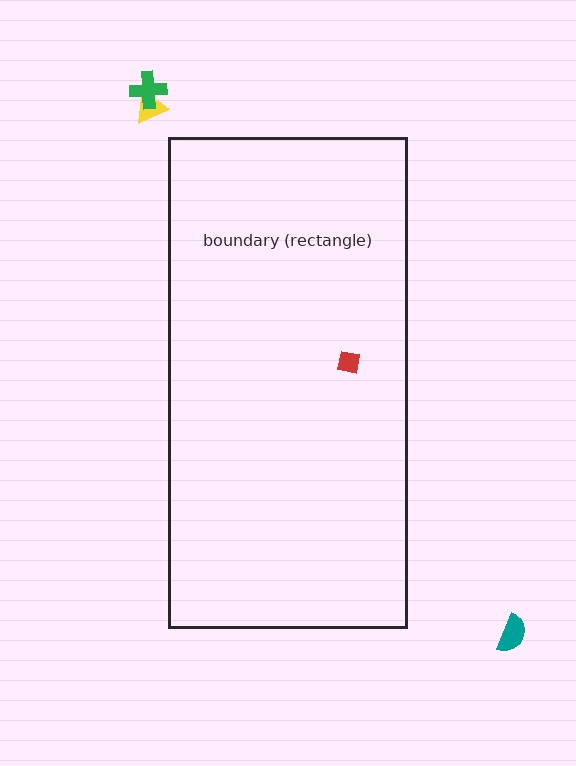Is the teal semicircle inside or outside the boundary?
Outside.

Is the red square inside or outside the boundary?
Inside.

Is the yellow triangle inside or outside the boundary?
Outside.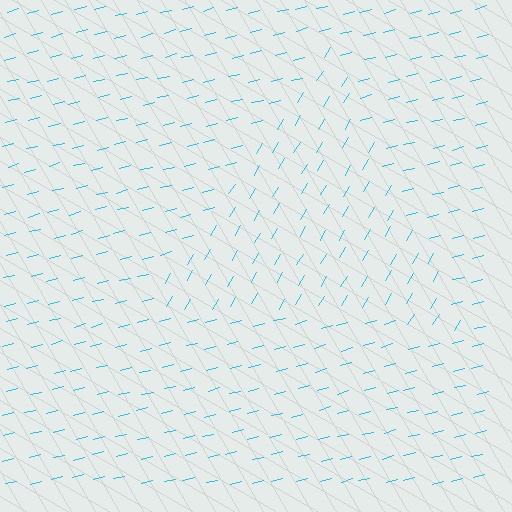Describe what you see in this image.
The image is filled with small cyan line segments. A triangle region in the image has lines oriented differently from the surrounding lines, creating a visible texture boundary.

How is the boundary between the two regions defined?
The boundary is defined purely by a change in line orientation (approximately 45 degrees difference). All lines are the same color and thickness.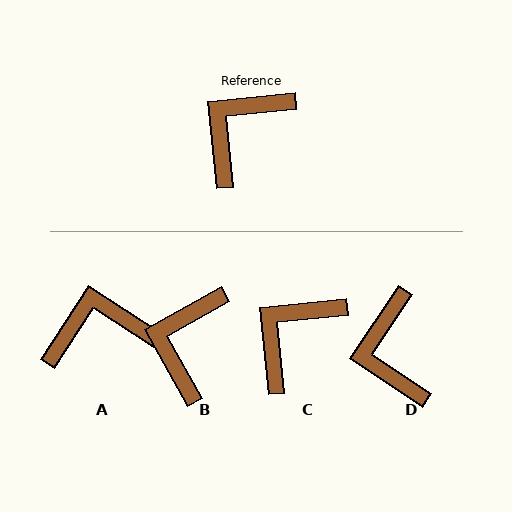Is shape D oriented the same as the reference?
No, it is off by about 50 degrees.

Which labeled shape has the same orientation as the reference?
C.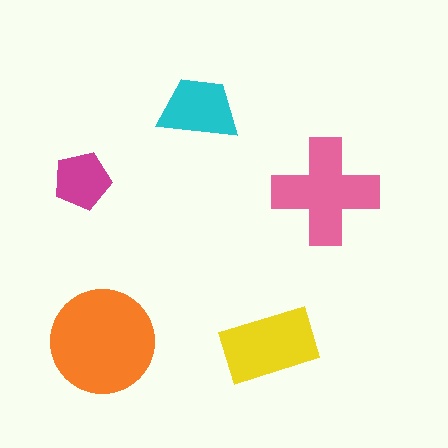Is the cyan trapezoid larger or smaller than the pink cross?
Smaller.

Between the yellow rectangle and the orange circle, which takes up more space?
The orange circle.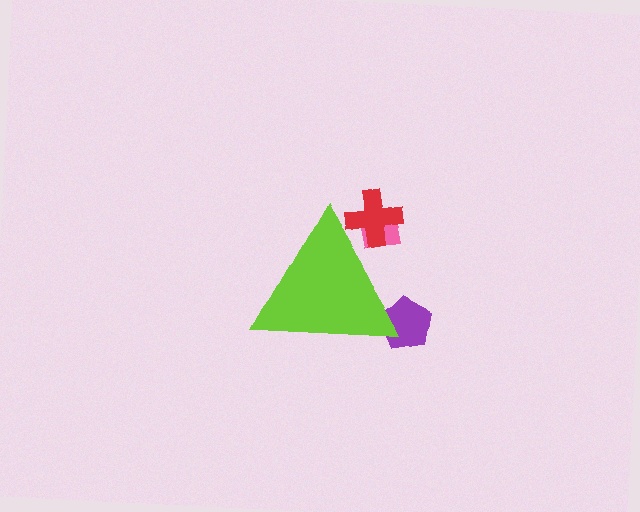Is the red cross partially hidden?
Yes, the red cross is partially hidden behind the lime triangle.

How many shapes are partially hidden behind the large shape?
3 shapes are partially hidden.